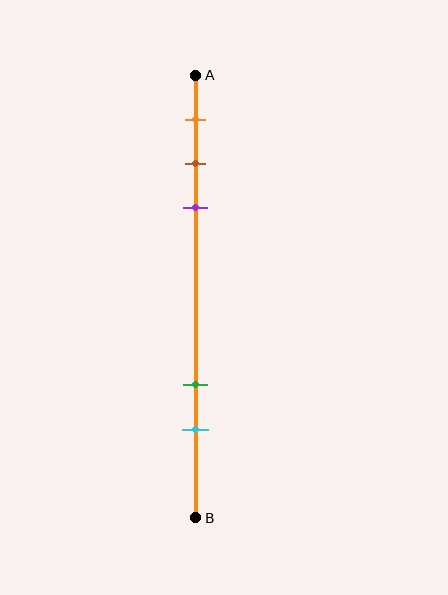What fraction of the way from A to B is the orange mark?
The orange mark is approximately 10% (0.1) of the way from A to B.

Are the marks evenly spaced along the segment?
No, the marks are not evenly spaced.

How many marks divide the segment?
There are 5 marks dividing the segment.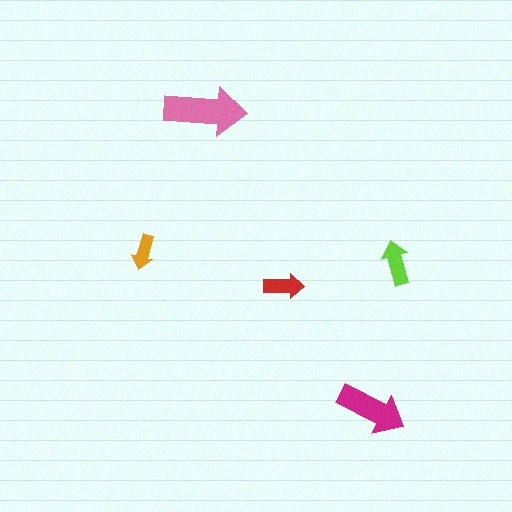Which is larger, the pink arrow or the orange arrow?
The pink one.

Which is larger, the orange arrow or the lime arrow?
The lime one.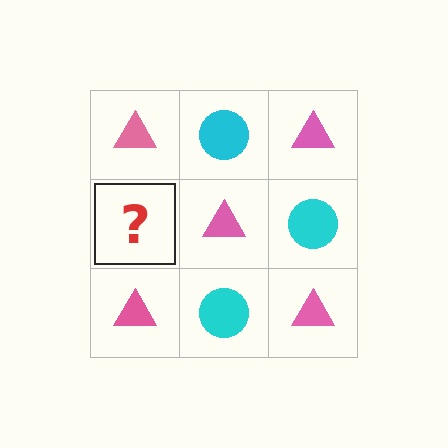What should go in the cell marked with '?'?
The missing cell should contain a cyan circle.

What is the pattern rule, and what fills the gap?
The rule is that it alternates pink triangle and cyan circle in a checkerboard pattern. The gap should be filled with a cyan circle.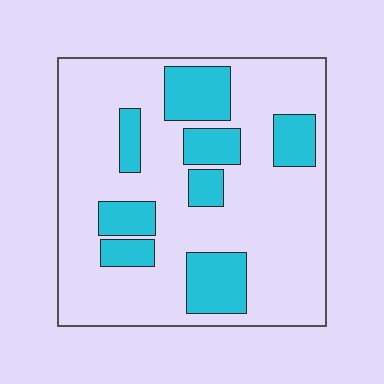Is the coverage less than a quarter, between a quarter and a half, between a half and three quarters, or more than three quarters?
Between a quarter and a half.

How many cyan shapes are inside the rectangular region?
8.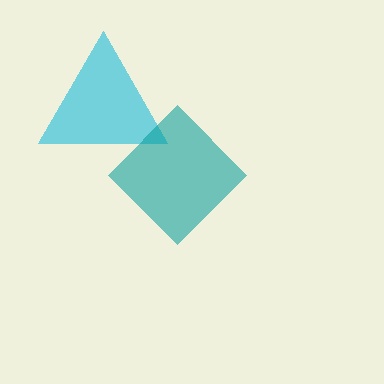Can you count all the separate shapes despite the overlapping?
Yes, there are 2 separate shapes.